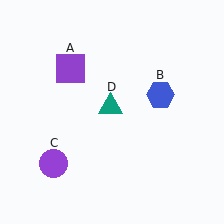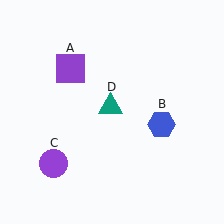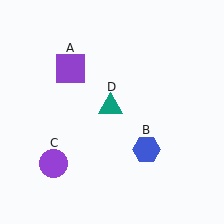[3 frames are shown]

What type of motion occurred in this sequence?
The blue hexagon (object B) rotated clockwise around the center of the scene.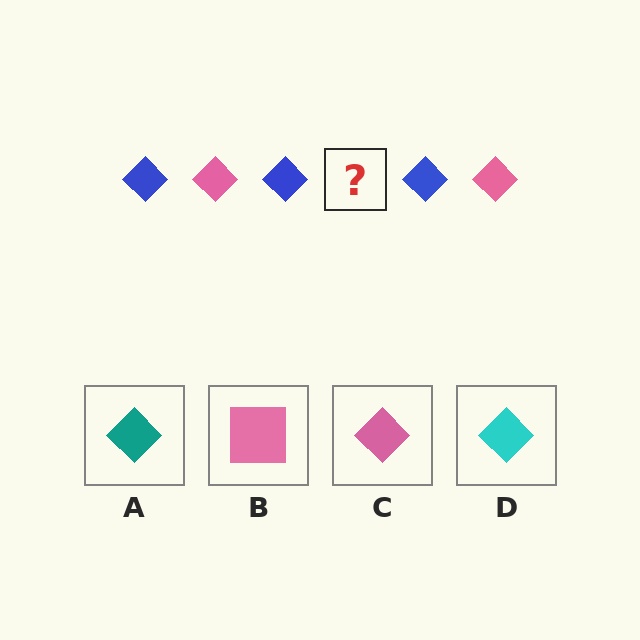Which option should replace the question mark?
Option C.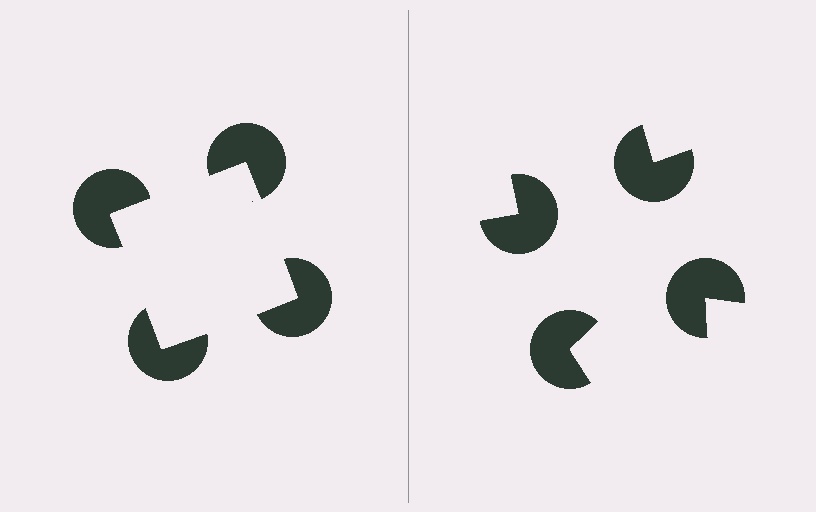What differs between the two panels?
The pac-man discs are positioned identically on both sides; only the wedge orientations differ. On the left they align to a square; on the right they are misaligned.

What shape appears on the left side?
An illusory square.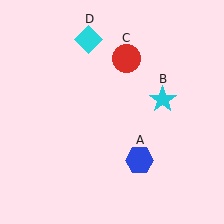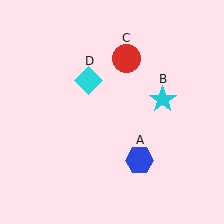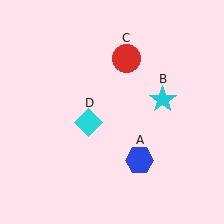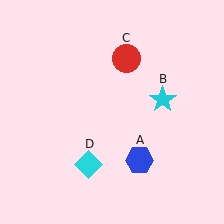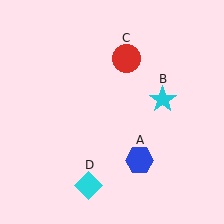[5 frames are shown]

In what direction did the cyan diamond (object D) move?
The cyan diamond (object D) moved down.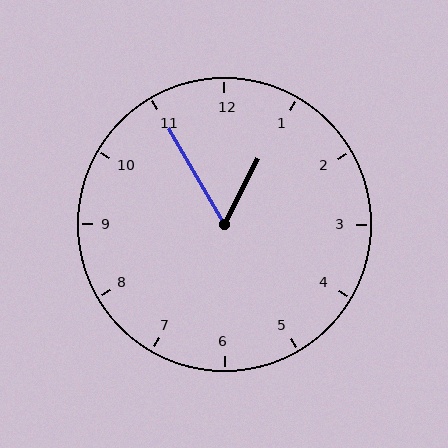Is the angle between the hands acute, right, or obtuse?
It is acute.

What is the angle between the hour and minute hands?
Approximately 58 degrees.